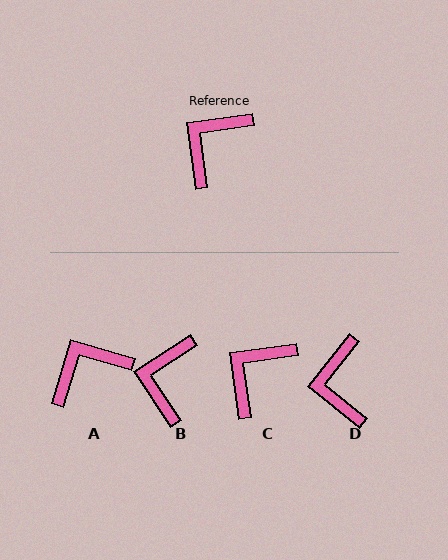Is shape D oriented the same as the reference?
No, it is off by about 43 degrees.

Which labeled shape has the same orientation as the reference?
C.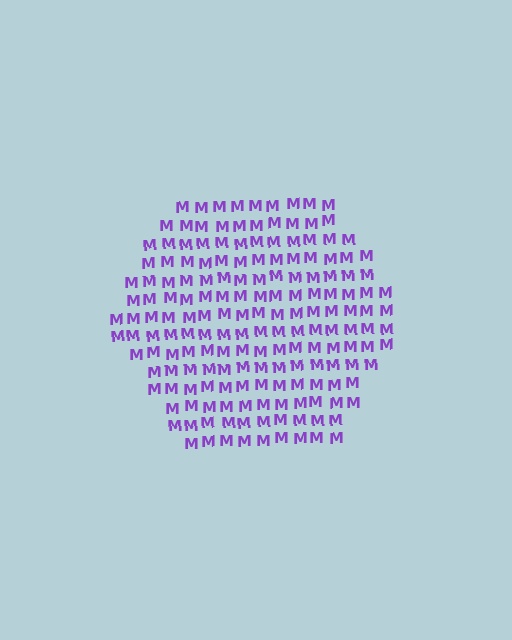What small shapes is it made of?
It is made of small letter M's.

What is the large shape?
The large shape is a hexagon.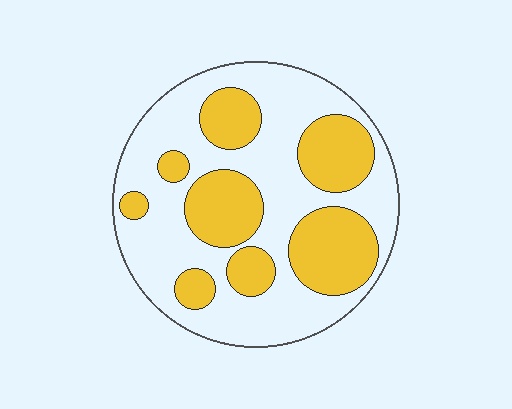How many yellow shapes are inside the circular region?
8.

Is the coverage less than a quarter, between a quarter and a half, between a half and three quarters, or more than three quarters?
Between a quarter and a half.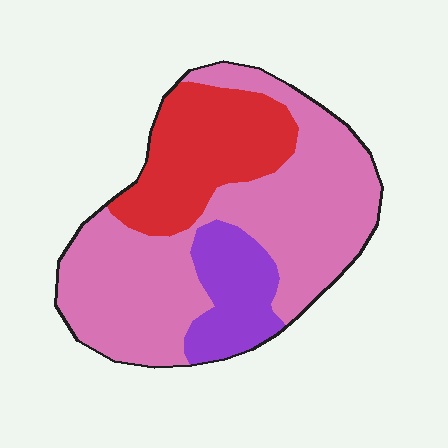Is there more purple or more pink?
Pink.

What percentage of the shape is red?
Red covers around 25% of the shape.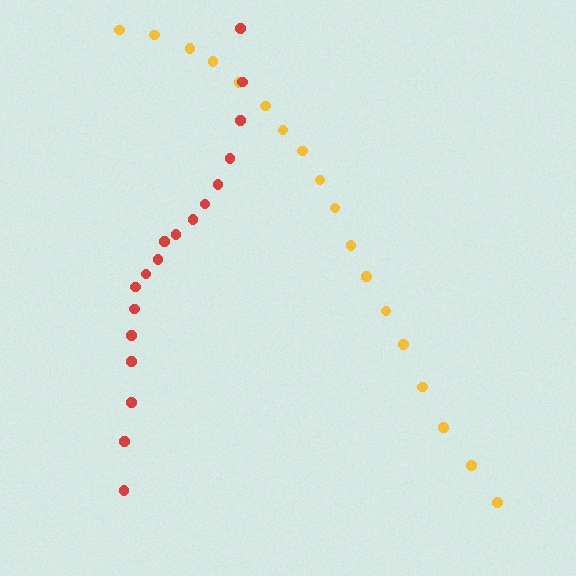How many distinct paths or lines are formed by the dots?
There are 2 distinct paths.